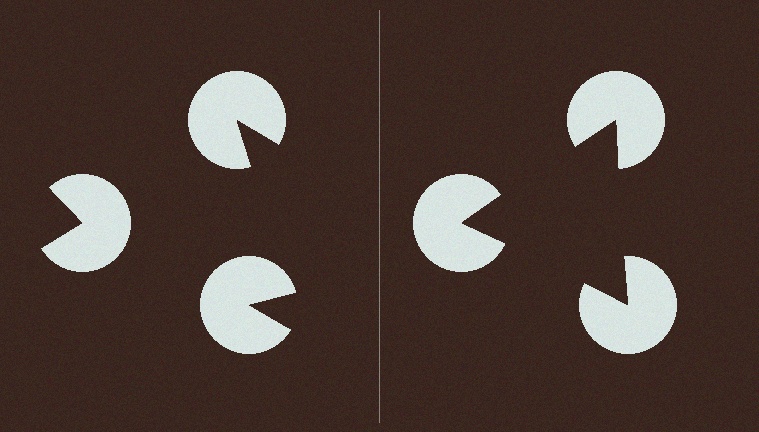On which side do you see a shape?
An illusory triangle appears on the right side. On the left side the wedge cuts are rotated, so no coherent shape forms.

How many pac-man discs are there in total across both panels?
6 — 3 on each side.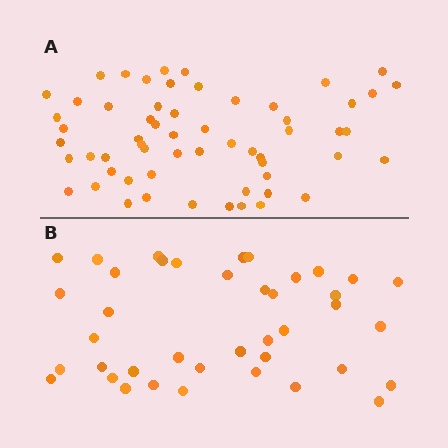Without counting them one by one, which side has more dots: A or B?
Region A (the top region) has more dots.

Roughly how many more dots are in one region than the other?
Region A has approximately 20 more dots than region B.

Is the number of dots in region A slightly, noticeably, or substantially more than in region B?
Region A has substantially more. The ratio is roughly 1.5 to 1.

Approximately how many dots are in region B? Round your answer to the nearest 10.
About 40 dots.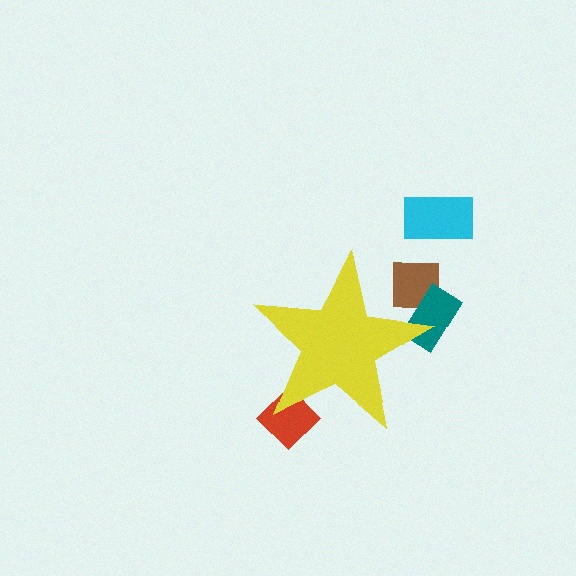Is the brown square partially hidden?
Yes, the brown square is partially hidden behind the yellow star.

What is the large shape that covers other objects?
A yellow star.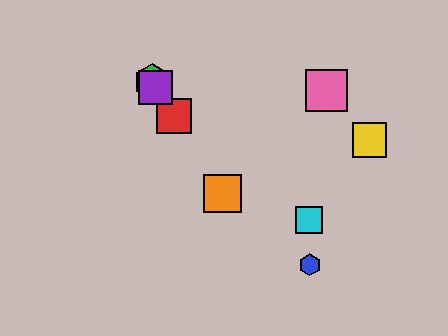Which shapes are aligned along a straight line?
The red square, the green hexagon, the purple square, the orange square are aligned along a straight line.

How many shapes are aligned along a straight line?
4 shapes (the red square, the green hexagon, the purple square, the orange square) are aligned along a straight line.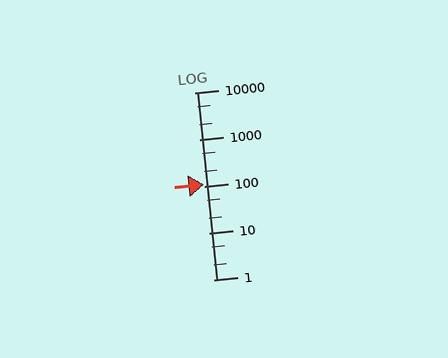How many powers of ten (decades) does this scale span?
The scale spans 4 decades, from 1 to 10000.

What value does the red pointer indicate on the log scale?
The pointer indicates approximately 110.